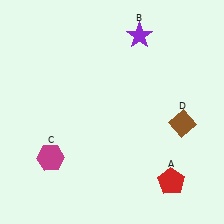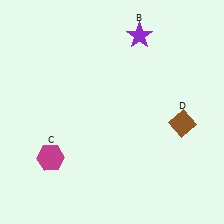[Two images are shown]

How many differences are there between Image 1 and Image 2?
There is 1 difference between the two images.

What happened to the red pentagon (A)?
The red pentagon (A) was removed in Image 2. It was in the bottom-right area of Image 1.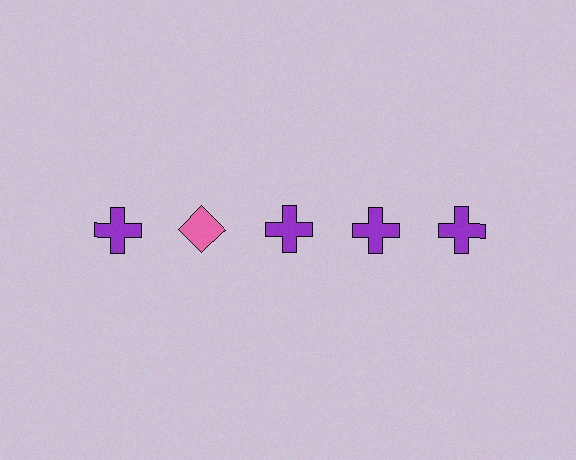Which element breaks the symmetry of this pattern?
The pink diamond in the top row, second from left column breaks the symmetry. All other shapes are purple crosses.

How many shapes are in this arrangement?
There are 5 shapes arranged in a grid pattern.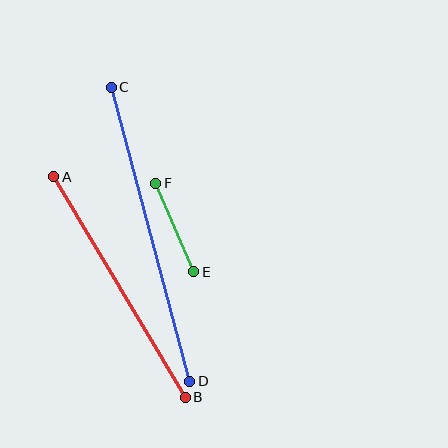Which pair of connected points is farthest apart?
Points C and D are farthest apart.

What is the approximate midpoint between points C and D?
The midpoint is at approximately (150, 234) pixels.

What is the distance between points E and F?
The distance is approximately 96 pixels.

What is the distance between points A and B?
The distance is approximately 256 pixels.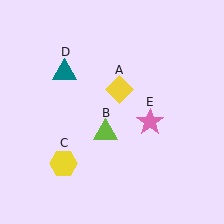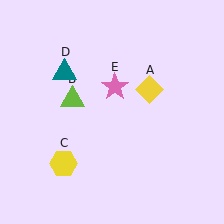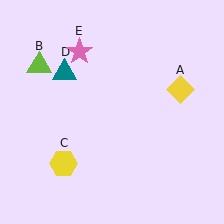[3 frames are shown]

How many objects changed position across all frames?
3 objects changed position: yellow diamond (object A), lime triangle (object B), pink star (object E).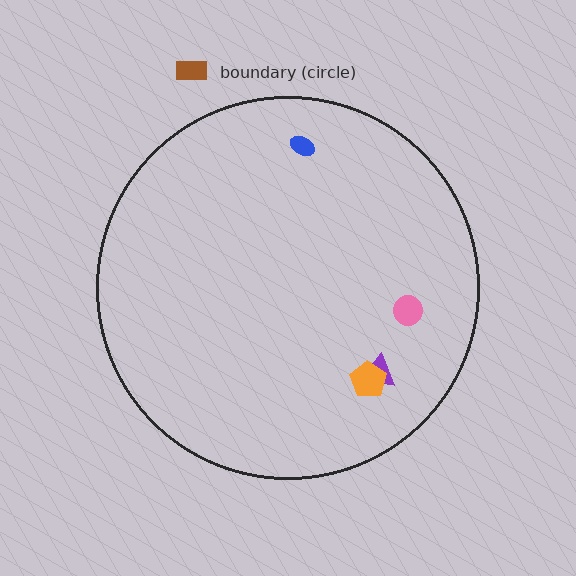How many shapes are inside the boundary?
4 inside, 1 outside.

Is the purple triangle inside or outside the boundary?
Inside.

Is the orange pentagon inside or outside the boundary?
Inside.